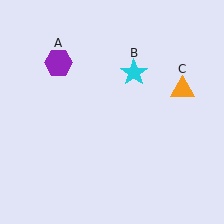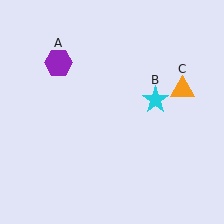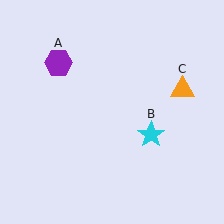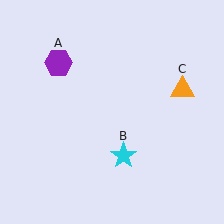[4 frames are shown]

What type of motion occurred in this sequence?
The cyan star (object B) rotated clockwise around the center of the scene.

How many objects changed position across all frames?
1 object changed position: cyan star (object B).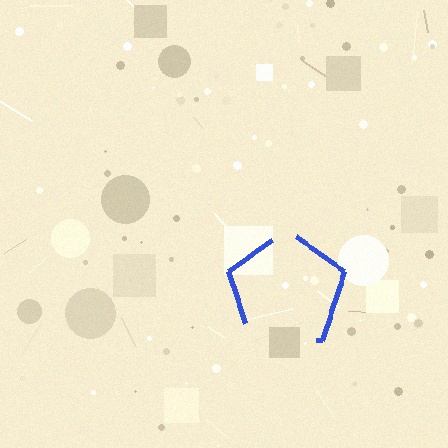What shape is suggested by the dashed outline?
The dashed outline suggests a pentagon.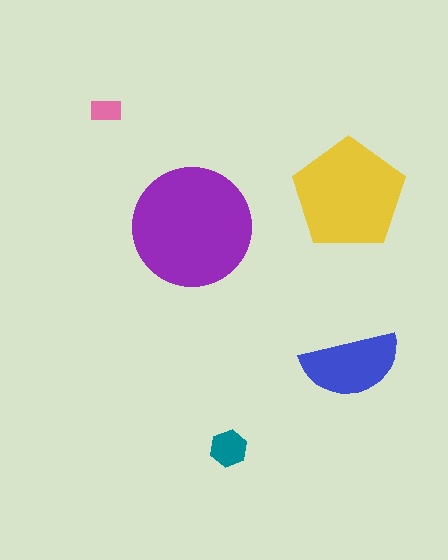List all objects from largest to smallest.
The purple circle, the yellow pentagon, the blue semicircle, the teal hexagon, the pink rectangle.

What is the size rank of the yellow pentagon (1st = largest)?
2nd.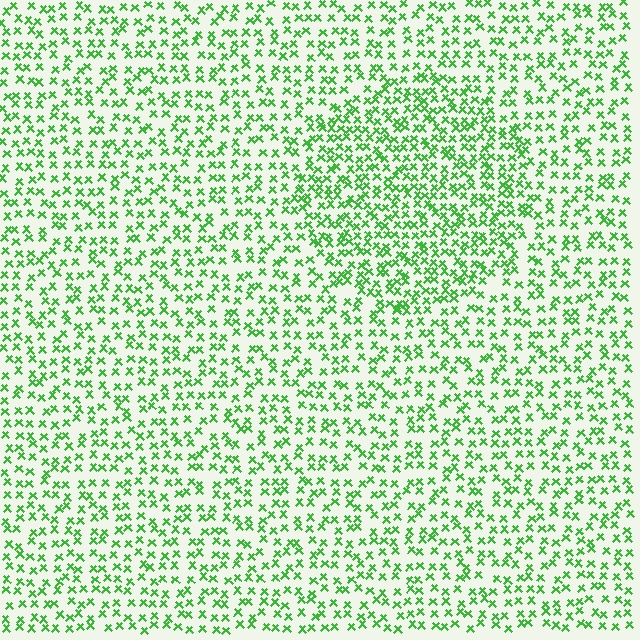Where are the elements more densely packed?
The elements are more densely packed inside the circle boundary.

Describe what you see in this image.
The image contains small green elements arranged at two different densities. A circle-shaped region is visible where the elements are more densely packed than the surrounding area.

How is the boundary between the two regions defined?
The boundary is defined by a change in element density (approximately 1.6x ratio). All elements are the same color, size, and shape.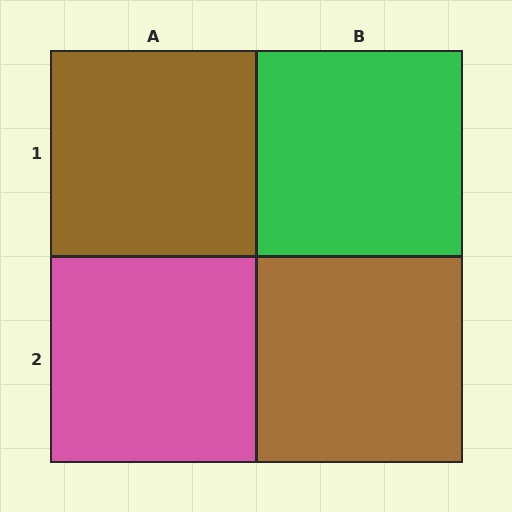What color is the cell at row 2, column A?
Pink.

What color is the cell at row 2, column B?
Brown.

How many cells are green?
1 cell is green.